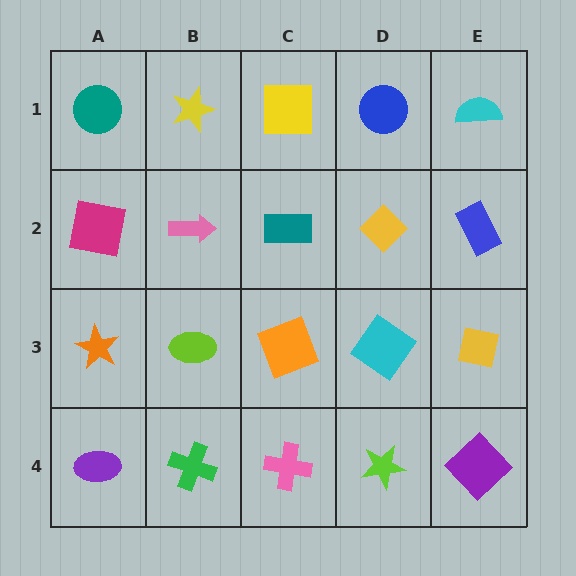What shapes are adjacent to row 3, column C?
A teal rectangle (row 2, column C), a pink cross (row 4, column C), a lime ellipse (row 3, column B), a cyan diamond (row 3, column D).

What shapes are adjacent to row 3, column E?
A blue rectangle (row 2, column E), a purple diamond (row 4, column E), a cyan diamond (row 3, column D).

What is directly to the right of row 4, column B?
A pink cross.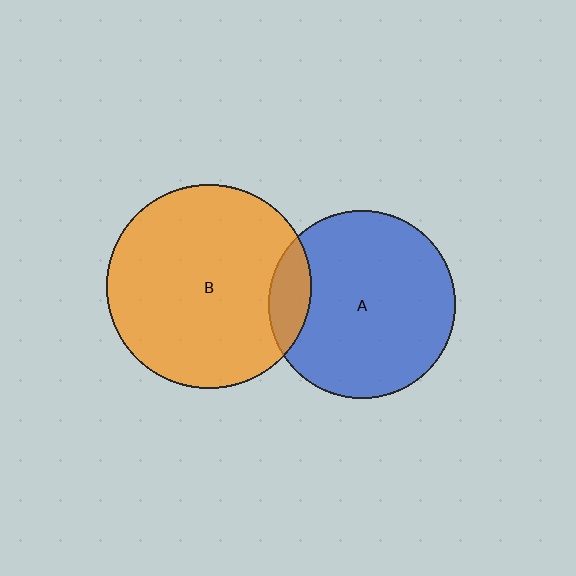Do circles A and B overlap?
Yes.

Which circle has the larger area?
Circle B (orange).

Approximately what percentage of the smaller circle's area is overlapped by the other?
Approximately 15%.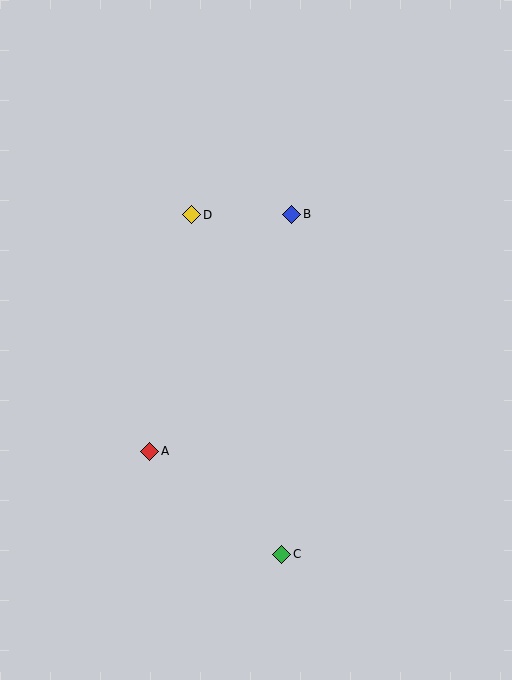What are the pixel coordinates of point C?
Point C is at (282, 554).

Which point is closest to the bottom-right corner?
Point C is closest to the bottom-right corner.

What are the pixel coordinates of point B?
Point B is at (292, 214).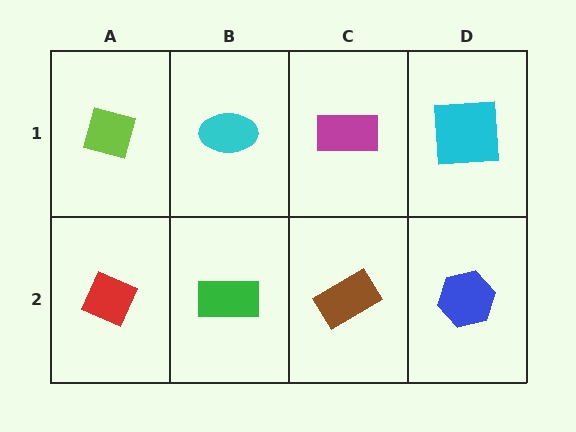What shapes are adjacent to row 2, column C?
A magenta rectangle (row 1, column C), a green rectangle (row 2, column B), a blue hexagon (row 2, column D).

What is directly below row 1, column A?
A red diamond.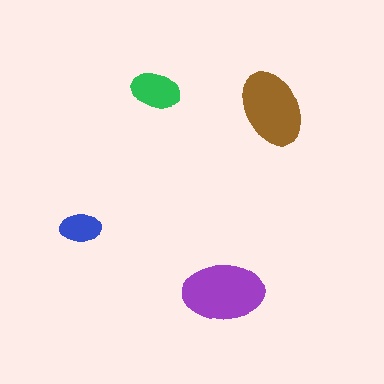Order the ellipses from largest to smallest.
the purple one, the brown one, the green one, the blue one.